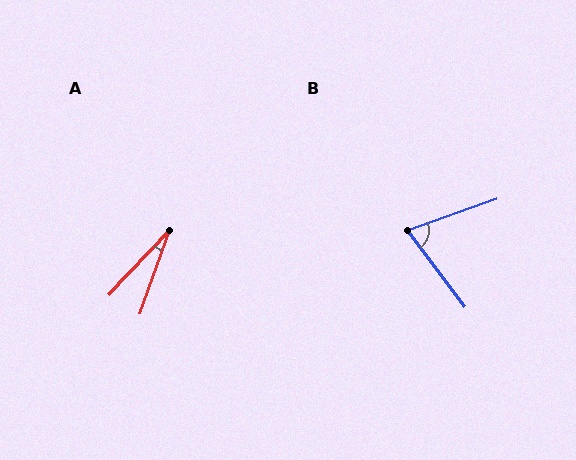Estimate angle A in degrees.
Approximately 23 degrees.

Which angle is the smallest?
A, at approximately 23 degrees.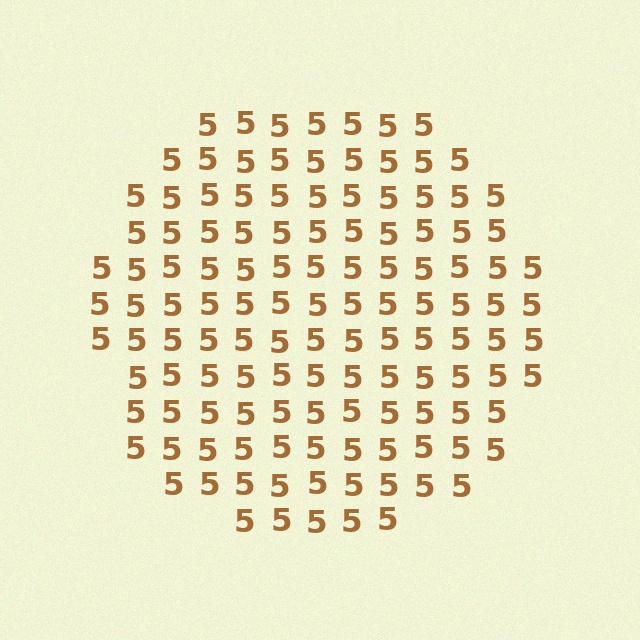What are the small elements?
The small elements are digit 5's.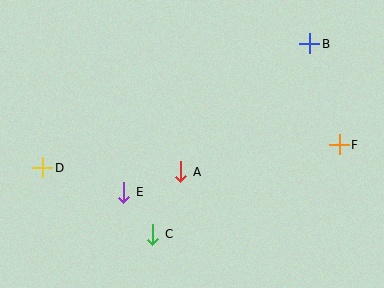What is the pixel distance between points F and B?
The distance between F and B is 105 pixels.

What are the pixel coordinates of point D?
Point D is at (43, 168).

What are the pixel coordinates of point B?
Point B is at (310, 44).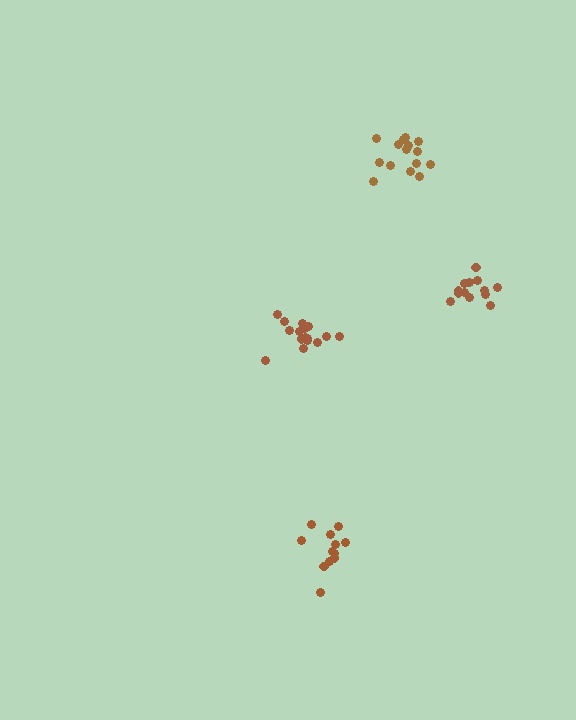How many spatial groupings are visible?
There are 4 spatial groupings.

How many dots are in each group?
Group 1: 16 dots, Group 2: 12 dots, Group 3: 15 dots, Group 4: 13 dots (56 total).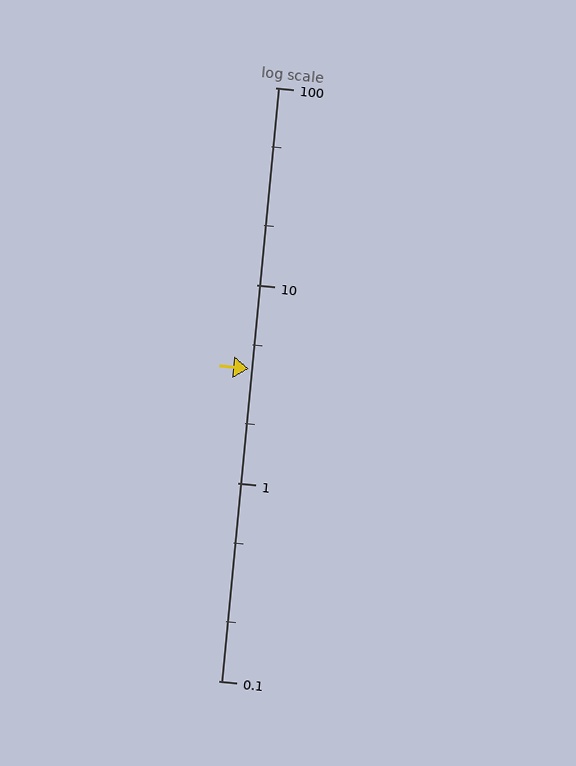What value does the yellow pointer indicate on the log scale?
The pointer indicates approximately 3.8.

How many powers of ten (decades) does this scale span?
The scale spans 3 decades, from 0.1 to 100.